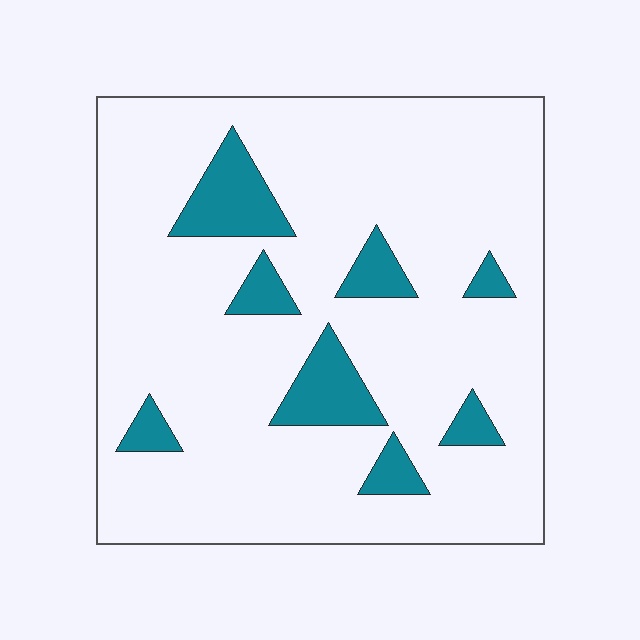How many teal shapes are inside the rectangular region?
8.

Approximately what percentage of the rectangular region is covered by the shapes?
Approximately 15%.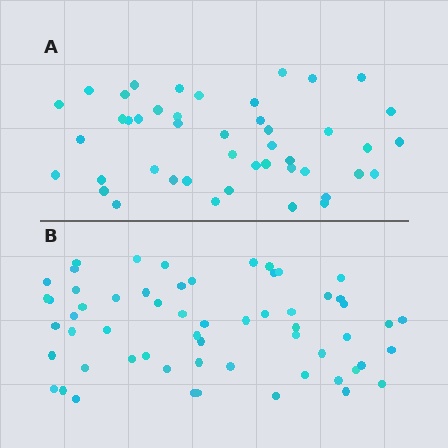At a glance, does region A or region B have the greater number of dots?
Region B (the bottom region) has more dots.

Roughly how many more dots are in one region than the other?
Region B has approximately 15 more dots than region A.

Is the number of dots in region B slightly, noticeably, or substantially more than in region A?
Region B has noticeably more, but not dramatically so. The ratio is roughly 1.3 to 1.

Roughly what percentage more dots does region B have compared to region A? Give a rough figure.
About 30% more.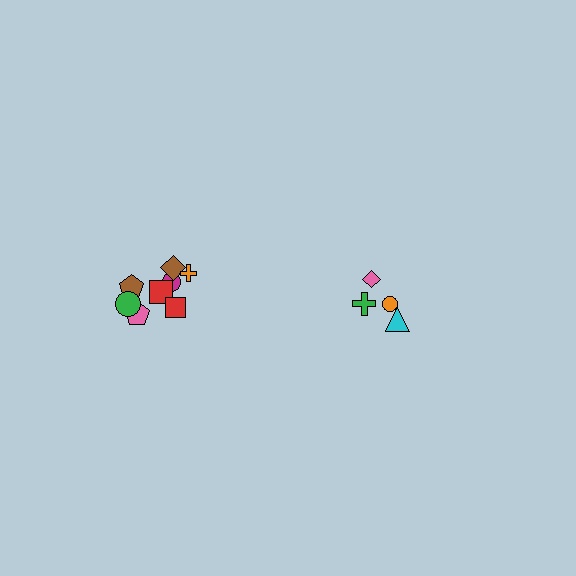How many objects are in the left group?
There are 8 objects.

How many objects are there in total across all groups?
There are 12 objects.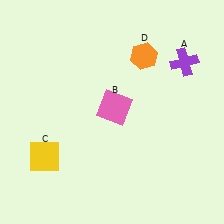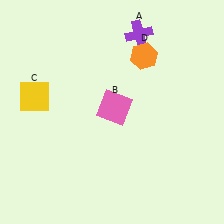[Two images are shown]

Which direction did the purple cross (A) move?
The purple cross (A) moved left.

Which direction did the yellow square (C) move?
The yellow square (C) moved up.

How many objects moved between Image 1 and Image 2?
2 objects moved between the two images.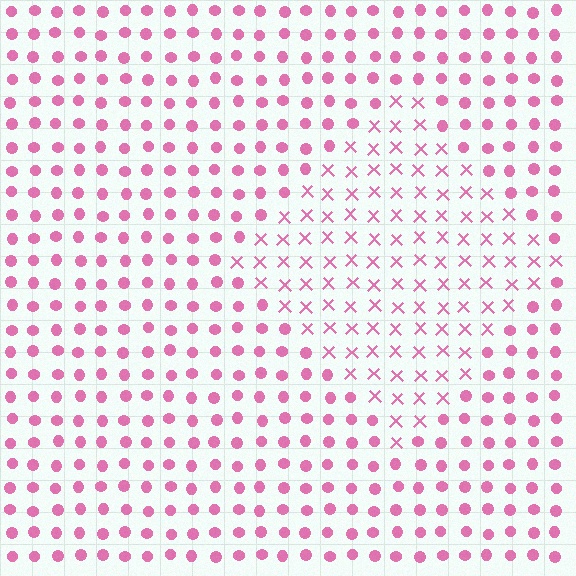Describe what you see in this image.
The image is filled with small pink elements arranged in a uniform grid. A diamond-shaped region contains X marks, while the surrounding area contains circles. The boundary is defined purely by the change in element shape.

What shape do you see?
I see a diamond.